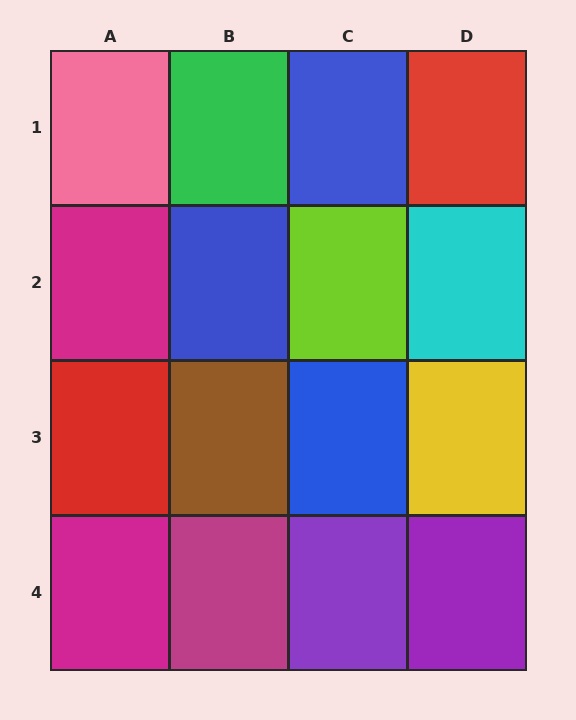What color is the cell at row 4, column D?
Purple.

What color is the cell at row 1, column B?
Green.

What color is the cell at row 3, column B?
Brown.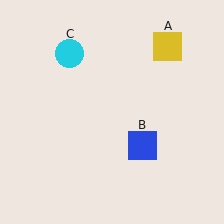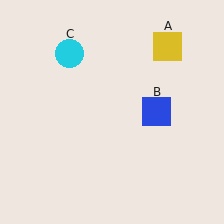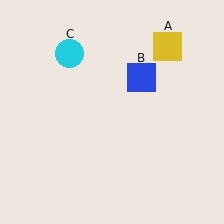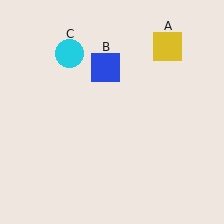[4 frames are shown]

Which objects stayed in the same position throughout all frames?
Yellow square (object A) and cyan circle (object C) remained stationary.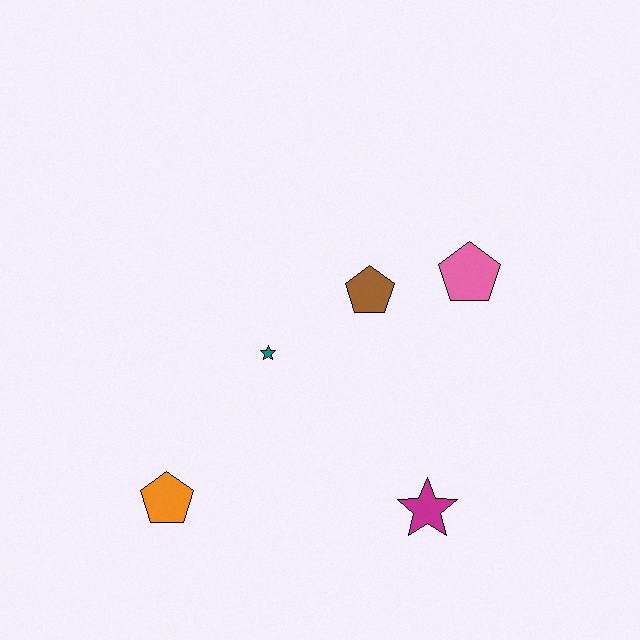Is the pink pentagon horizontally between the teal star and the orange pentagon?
No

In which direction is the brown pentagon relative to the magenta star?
The brown pentagon is above the magenta star.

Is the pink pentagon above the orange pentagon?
Yes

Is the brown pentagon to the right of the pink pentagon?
No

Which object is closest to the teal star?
The brown pentagon is closest to the teal star.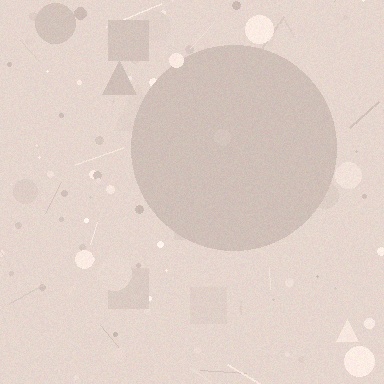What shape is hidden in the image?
A circle is hidden in the image.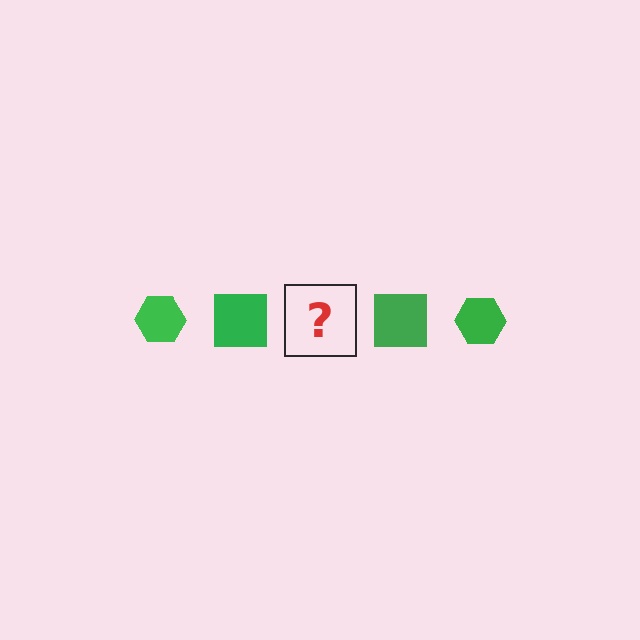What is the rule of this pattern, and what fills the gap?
The rule is that the pattern cycles through hexagon, square shapes in green. The gap should be filled with a green hexagon.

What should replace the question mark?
The question mark should be replaced with a green hexagon.